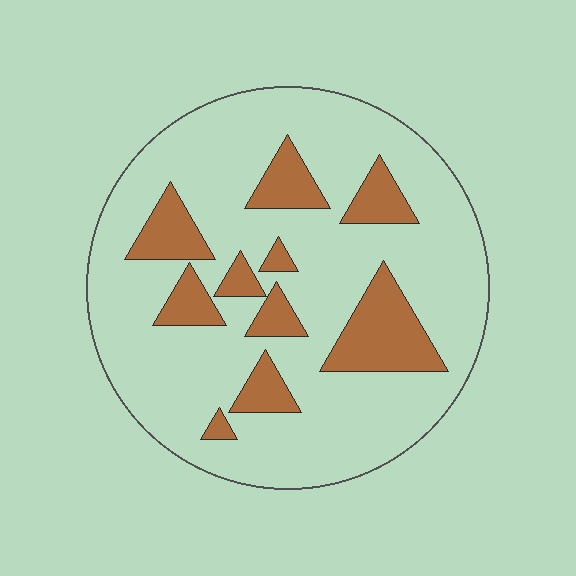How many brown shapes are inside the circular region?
10.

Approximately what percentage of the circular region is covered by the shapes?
Approximately 20%.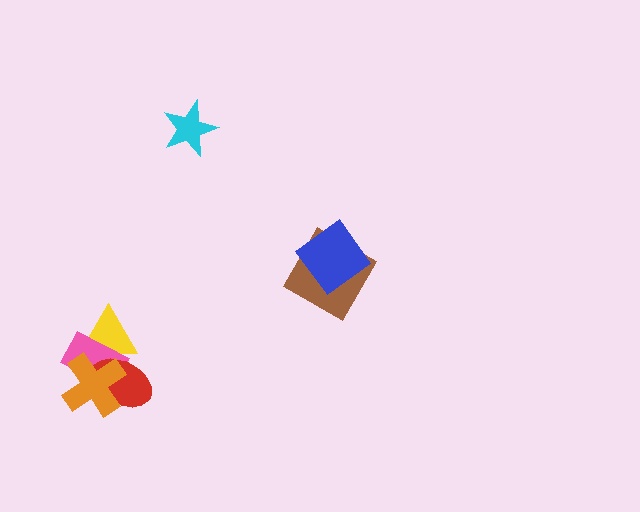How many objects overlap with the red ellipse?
3 objects overlap with the red ellipse.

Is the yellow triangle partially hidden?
Yes, it is partially covered by another shape.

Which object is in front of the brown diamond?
The blue diamond is in front of the brown diamond.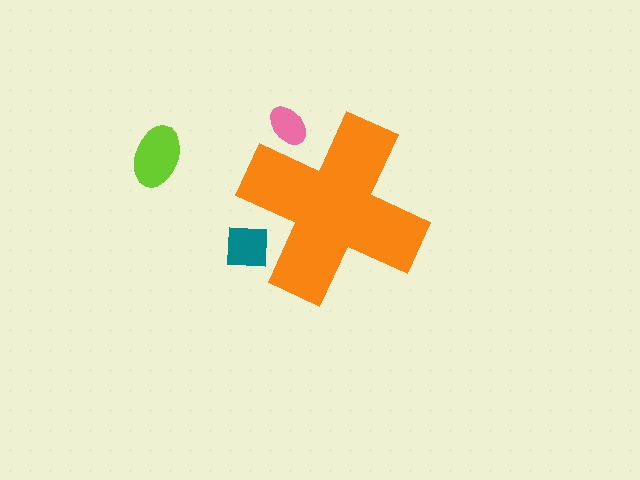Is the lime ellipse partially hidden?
No, the lime ellipse is fully visible.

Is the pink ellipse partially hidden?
Yes, the pink ellipse is partially hidden behind the orange cross.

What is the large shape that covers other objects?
An orange cross.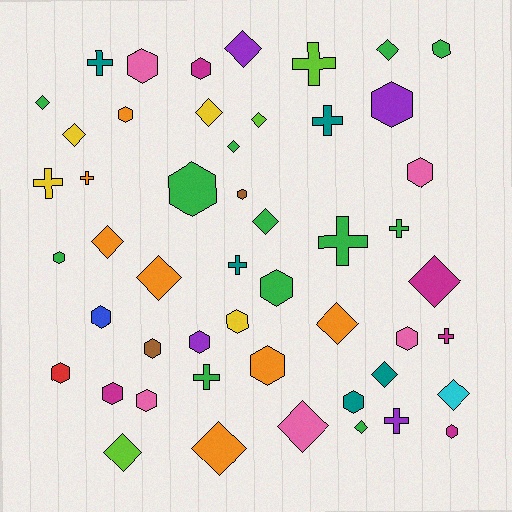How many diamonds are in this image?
There are 18 diamonds.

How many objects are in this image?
There are 50 objects.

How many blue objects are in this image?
There is 1 blue object.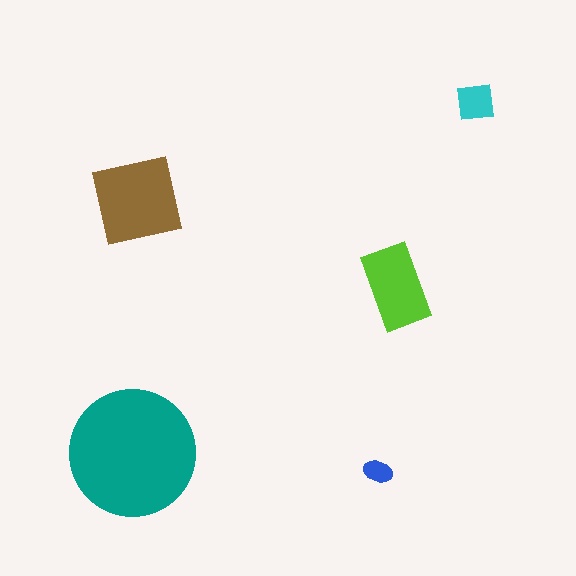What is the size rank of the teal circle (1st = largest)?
1st.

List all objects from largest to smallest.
The teal circle, the brown square, the lime rectangle, the cyan square, the blue ellipse.